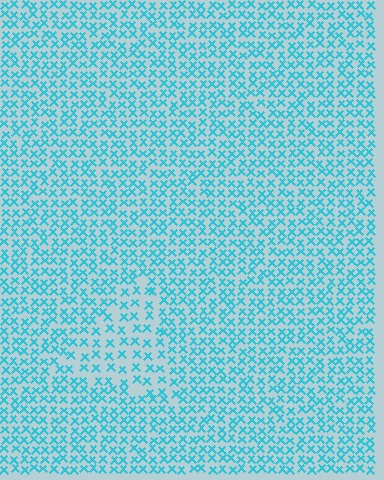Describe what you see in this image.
The image contains small cyan elements arranged at two different densities. A triangle-shaped region is visible where the elements are less densely packed than the surrounding area.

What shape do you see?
I see a triangle.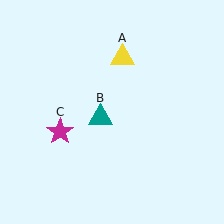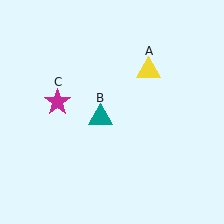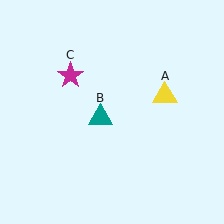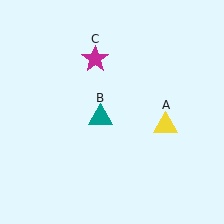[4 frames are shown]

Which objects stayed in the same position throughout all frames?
Teal triangle (object B) remained stationary.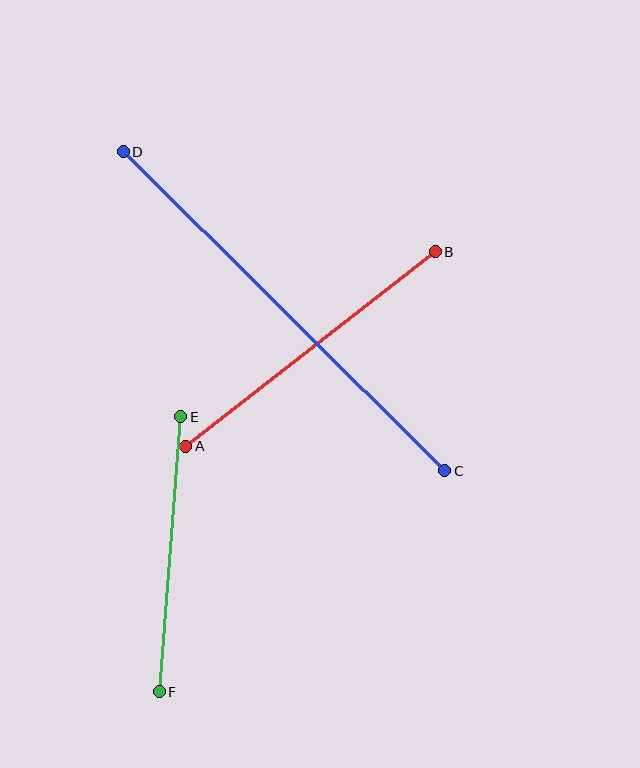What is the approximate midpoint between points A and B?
The midpoint is at approximately (310, 349) pixels.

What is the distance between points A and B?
The distance is approximately 316 pixels.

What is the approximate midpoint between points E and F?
The midpoint is at approximately (170, 554) pixels.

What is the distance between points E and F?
The distance is approximately 276 pixels.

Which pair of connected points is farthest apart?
Points C and D are farthest apart.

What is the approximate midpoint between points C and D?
The midpoint is at approximately (284, 311) pixels.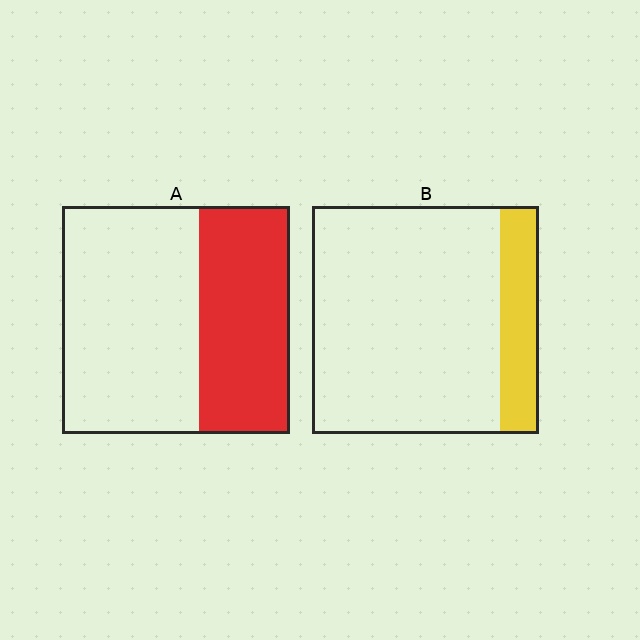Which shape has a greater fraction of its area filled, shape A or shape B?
Shape A.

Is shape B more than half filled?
No.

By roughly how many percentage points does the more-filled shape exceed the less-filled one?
By roughly 25 percentage points (A over B).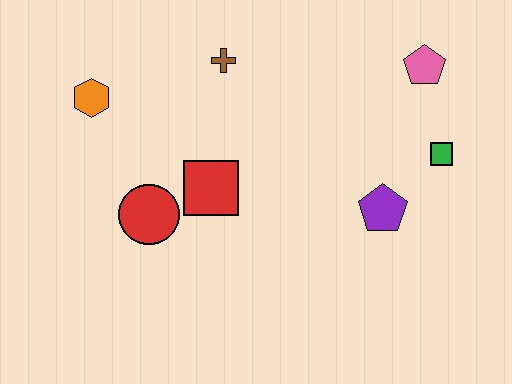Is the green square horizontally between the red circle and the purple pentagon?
No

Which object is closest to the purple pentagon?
The green square is closest to the purple pentagon.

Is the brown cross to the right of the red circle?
Yes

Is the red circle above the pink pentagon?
No